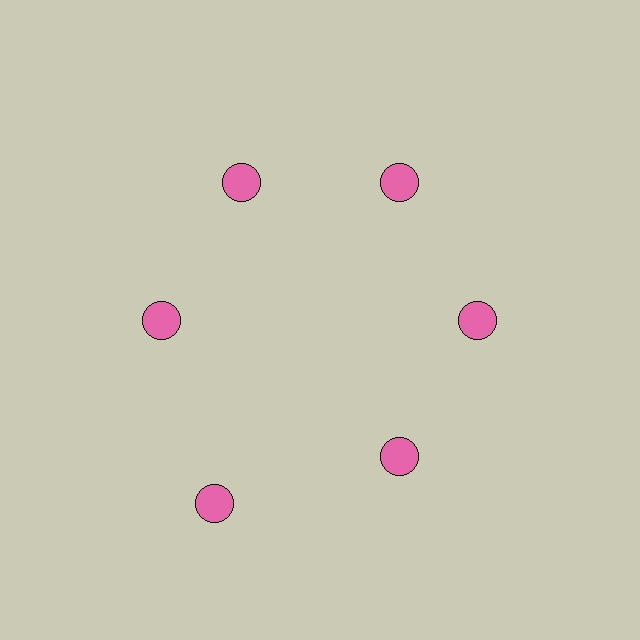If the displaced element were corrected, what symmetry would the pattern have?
It would have 6-fold rotational symmetry — the pattern would map onto itself every 60 degrees.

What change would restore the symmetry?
The symmetry would be restored by moving it inward, back onto the ring so that all 6 circles sit at equal angles and equal distance from the center.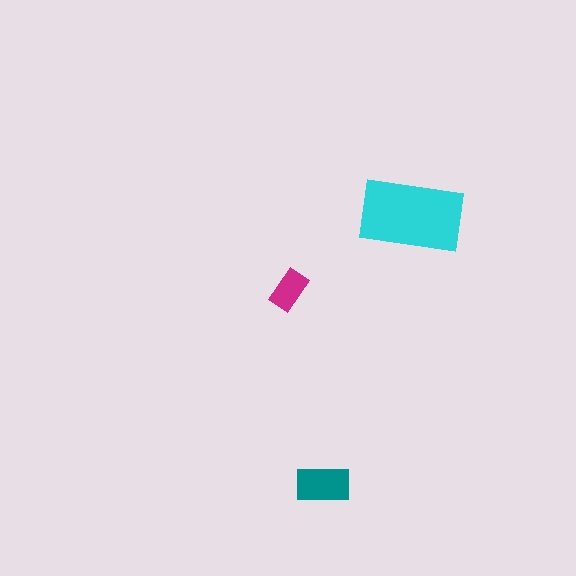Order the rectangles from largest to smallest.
the cyan one, the teal one, the magenta one.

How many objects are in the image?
There are 3 objects in the image.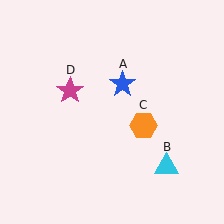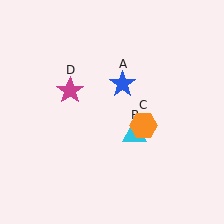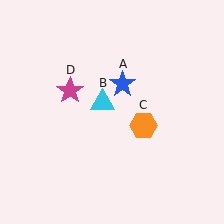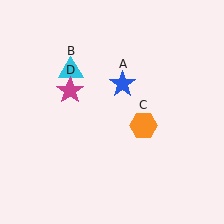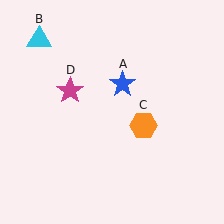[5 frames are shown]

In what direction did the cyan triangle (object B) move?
The cyan triangle (object B) moved up and to the left.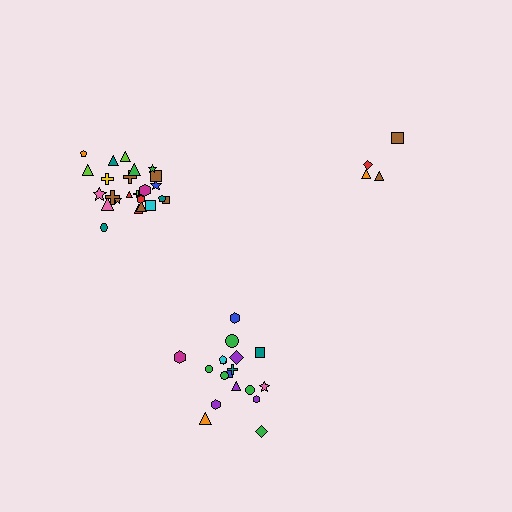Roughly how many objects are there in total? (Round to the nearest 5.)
Roughly 45 objects in total.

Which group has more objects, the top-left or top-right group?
The top-left group.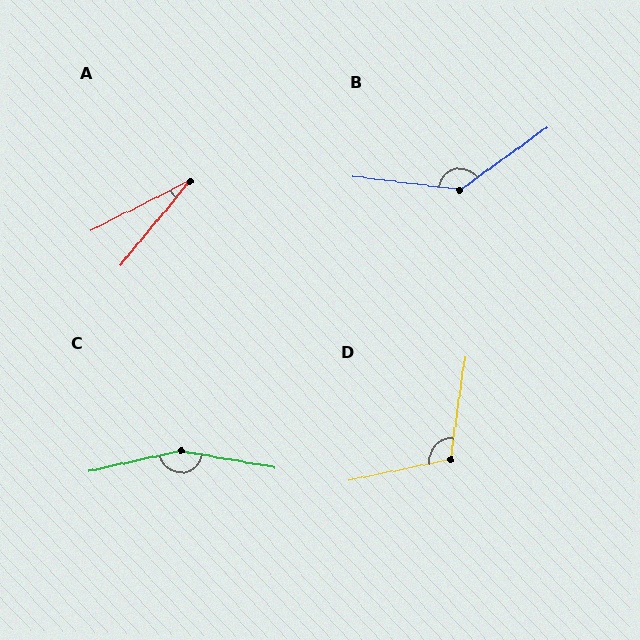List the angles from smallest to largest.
A (23°), D (110°), B (138°), C (158°).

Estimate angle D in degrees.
Approximately 110 degrees.